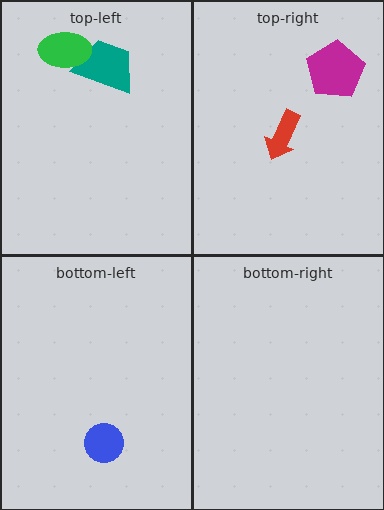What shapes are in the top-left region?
The teal trapezoid, the green ellipse.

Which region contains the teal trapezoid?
The top-left region.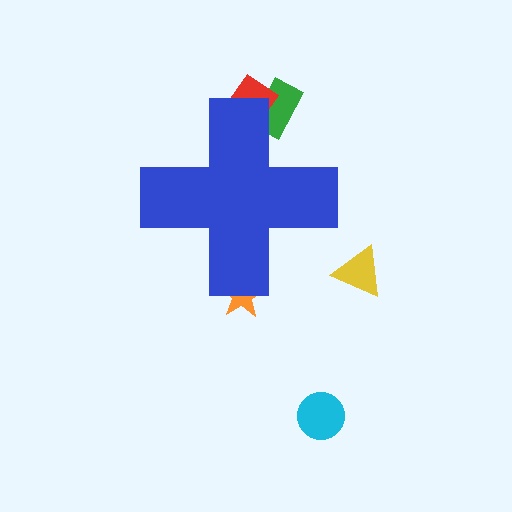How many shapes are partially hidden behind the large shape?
3 shapes are partially hidden.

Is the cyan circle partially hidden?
No, the cyan circle is fully visible.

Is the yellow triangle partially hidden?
No, the yellow triangle is fully visible.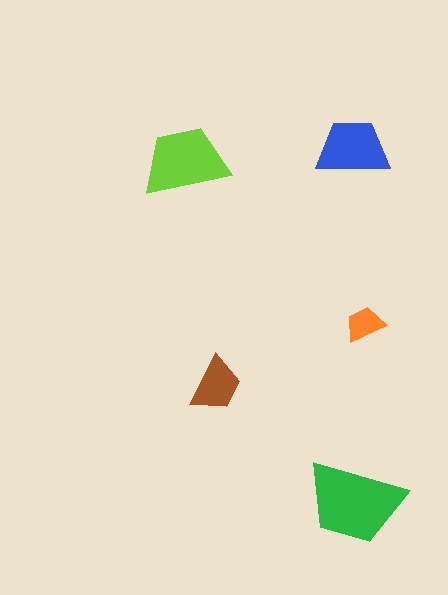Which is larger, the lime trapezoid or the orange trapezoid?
The lime one.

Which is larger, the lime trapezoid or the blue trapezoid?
The lime one.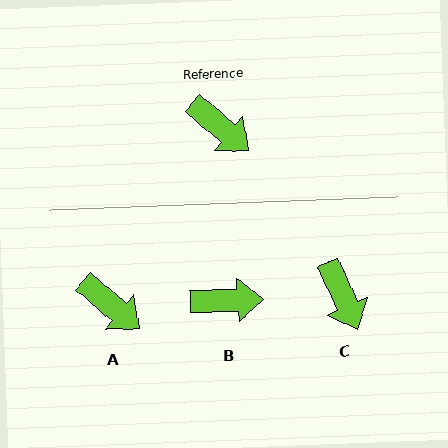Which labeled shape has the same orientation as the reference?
A.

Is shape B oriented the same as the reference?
No, it is off by about 43 degrees.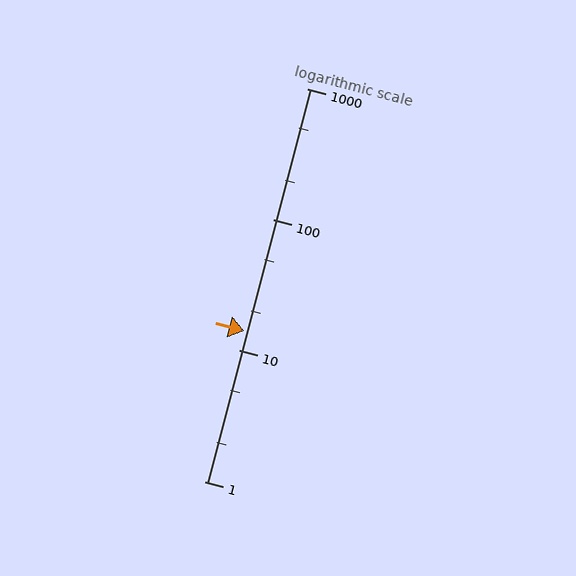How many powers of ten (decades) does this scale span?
The scale spans 3 decades, from 1 to 1000.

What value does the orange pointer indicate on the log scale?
The pointer indicates approximately 14.